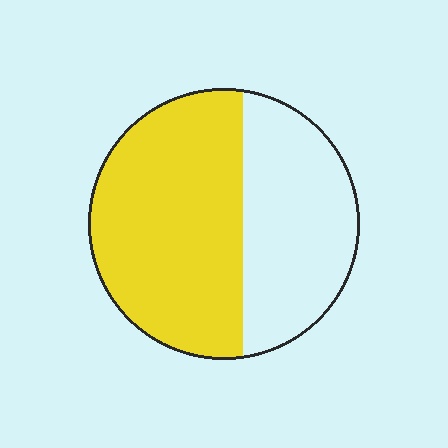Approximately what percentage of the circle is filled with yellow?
Approximately 60%.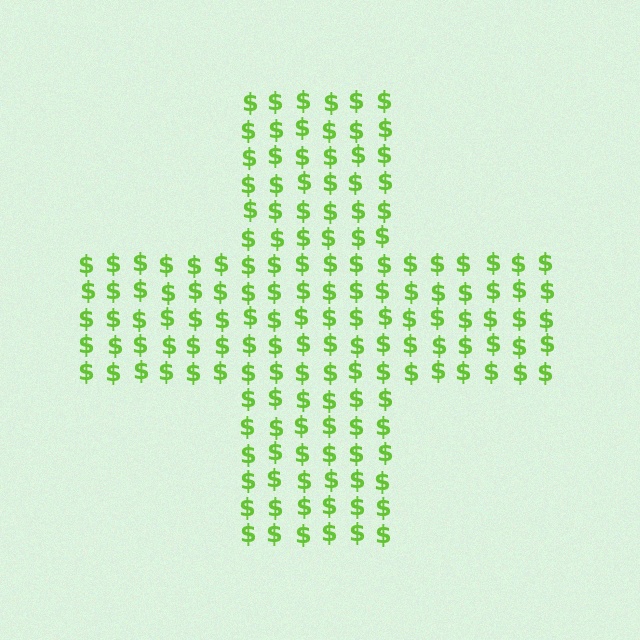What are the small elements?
The small elements are dollar signs.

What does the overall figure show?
The overall figure shows a cross.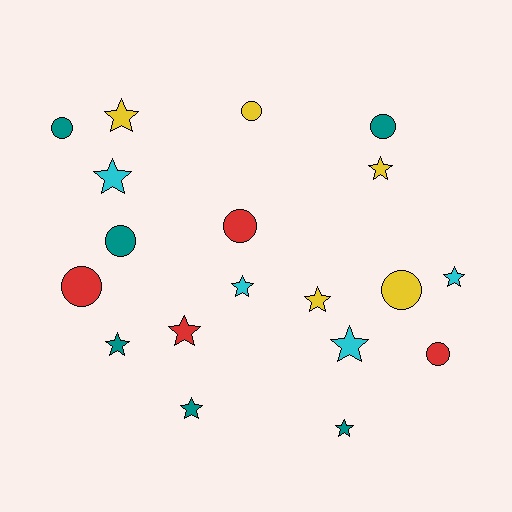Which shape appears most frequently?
Star, with 11 objects.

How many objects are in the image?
There are 19 objects.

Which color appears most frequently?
Teal, with 6 objects.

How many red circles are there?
There are 3 red circles.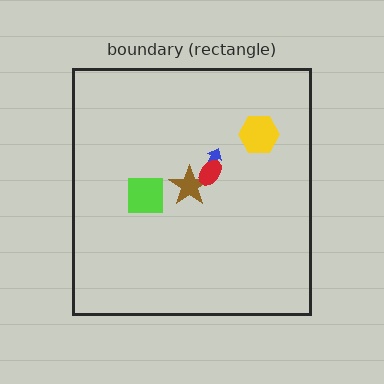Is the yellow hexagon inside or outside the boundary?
Inside.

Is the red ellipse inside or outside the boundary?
Inside.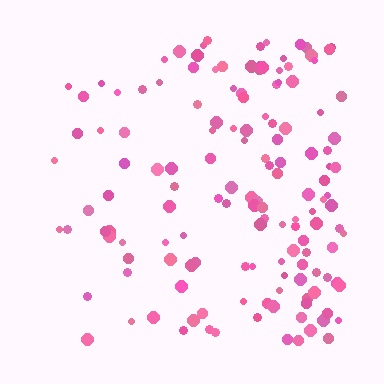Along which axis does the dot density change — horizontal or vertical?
Horizontal.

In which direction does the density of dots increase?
From left to right, with the right side densest.